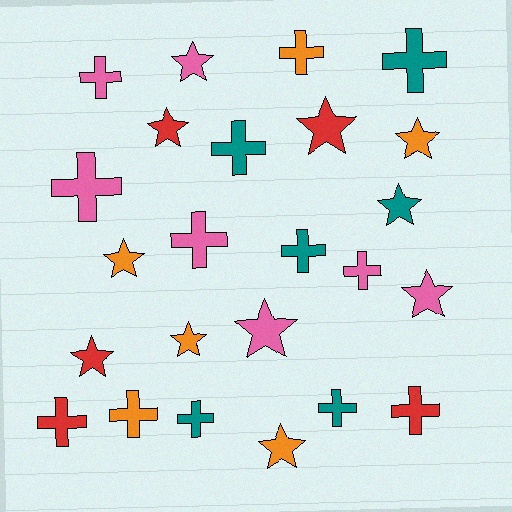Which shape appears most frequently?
Cross, with 13 objects.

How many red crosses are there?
There are 2 red crosses.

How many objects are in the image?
There are 24 objects.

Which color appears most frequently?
Pink, with 7 objects.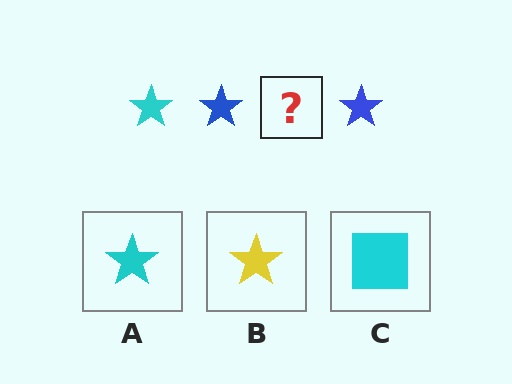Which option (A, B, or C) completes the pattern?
A.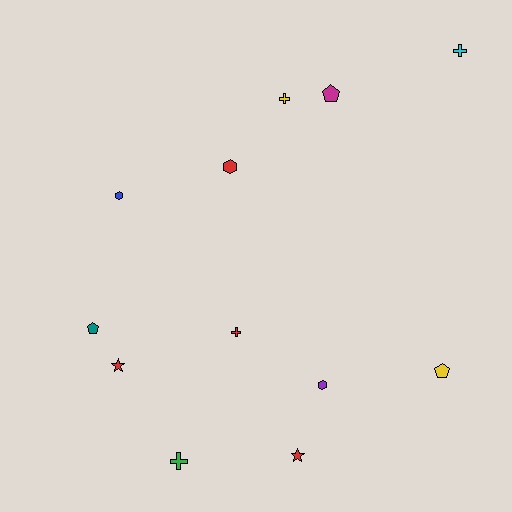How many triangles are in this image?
There are no triangles.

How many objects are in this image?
There are 12 objects.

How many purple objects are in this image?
There is 1 purple object.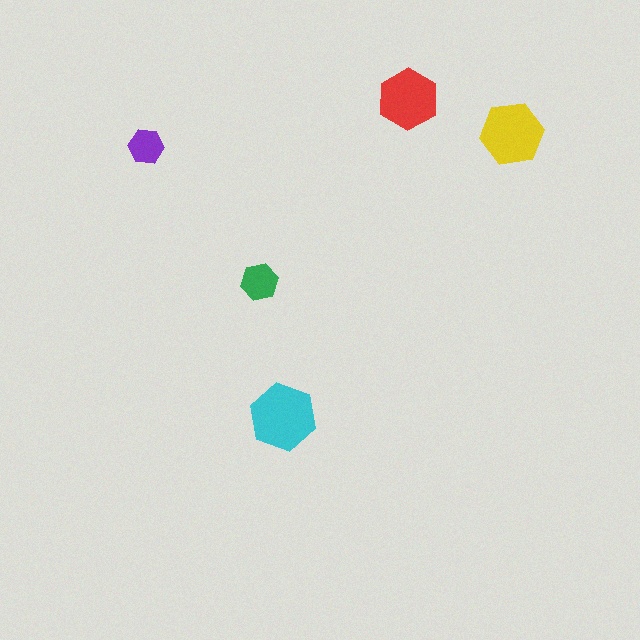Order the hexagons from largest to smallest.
the cyan one, the yellow one, the red one, the green one, the purple one.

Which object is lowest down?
The cyan hexagon is bottommost.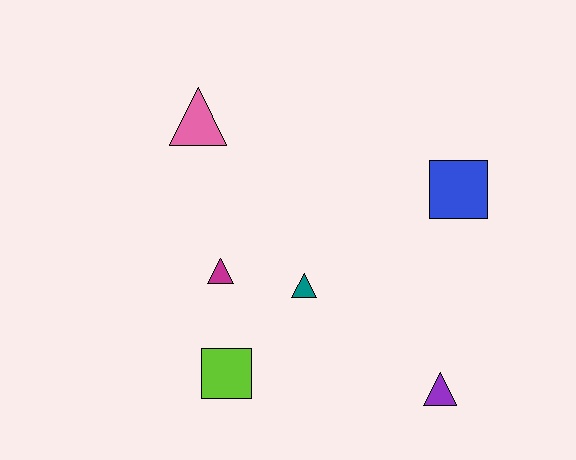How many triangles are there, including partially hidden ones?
There are 4 triangles.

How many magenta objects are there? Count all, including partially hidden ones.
There is 1 magenta object.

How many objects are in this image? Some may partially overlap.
There are 6 objects.